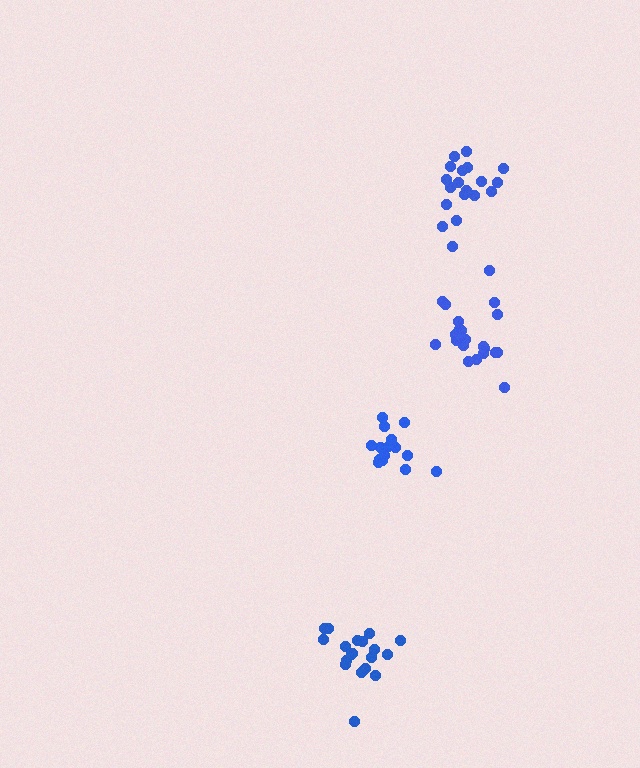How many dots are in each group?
Group 1: 16 dots, Group 2: 19 dots, Group 3: 19 dots, Group 4: 21 dots (75 total).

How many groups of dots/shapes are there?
There are 4 groups.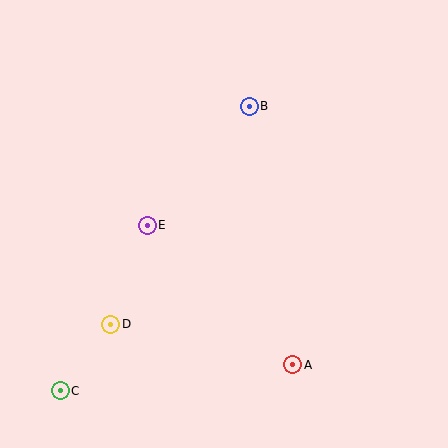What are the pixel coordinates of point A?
Point A is at (293, 365).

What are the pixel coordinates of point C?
Point C is at (60, 391).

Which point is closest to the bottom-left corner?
Point C is closest to the bottom-left corner.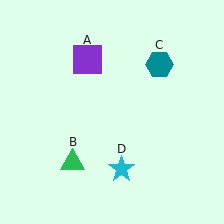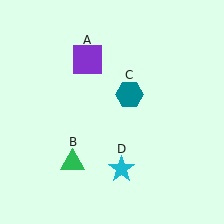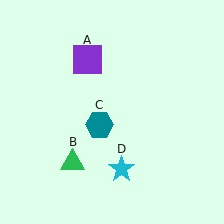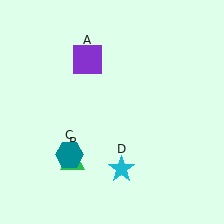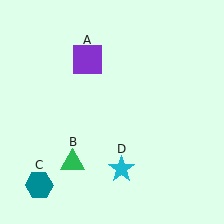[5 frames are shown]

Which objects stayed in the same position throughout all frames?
Purple square (object A) and green triangle (object B) and cyan star (object D) remained stationary.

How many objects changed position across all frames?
1 object changed position: teal hexagon (object C).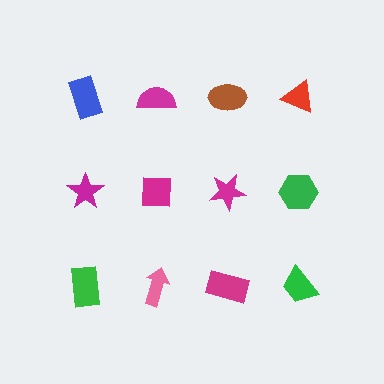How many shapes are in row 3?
4 shapes.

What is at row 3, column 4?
A green trapezoid.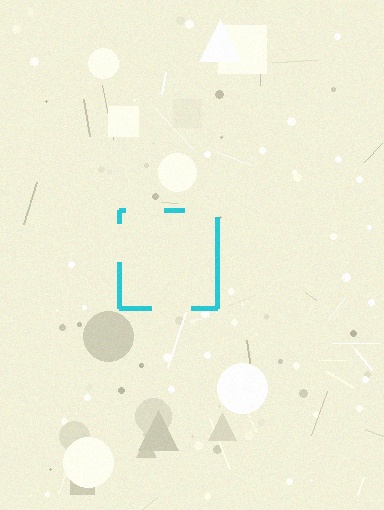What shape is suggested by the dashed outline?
The dashed outline suggests a square.